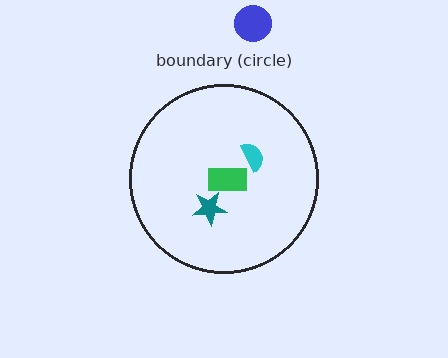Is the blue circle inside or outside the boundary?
Outside.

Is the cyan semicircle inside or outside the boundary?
Inside.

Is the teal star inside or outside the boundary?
Inside.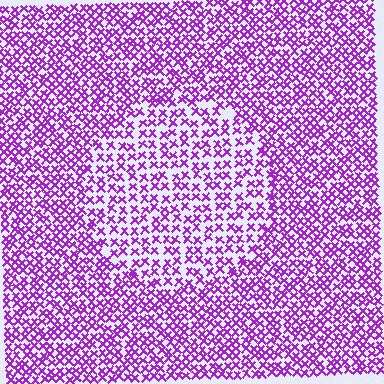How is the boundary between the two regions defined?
The boundary is defined by a change in element density (approximately 1.6x ratio). All elements are the same color, size, and shape.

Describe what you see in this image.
The image contains small purple elements arranged at two different densities. A circle-shaped region is visible where the elements are less densely packed than the surrounding area.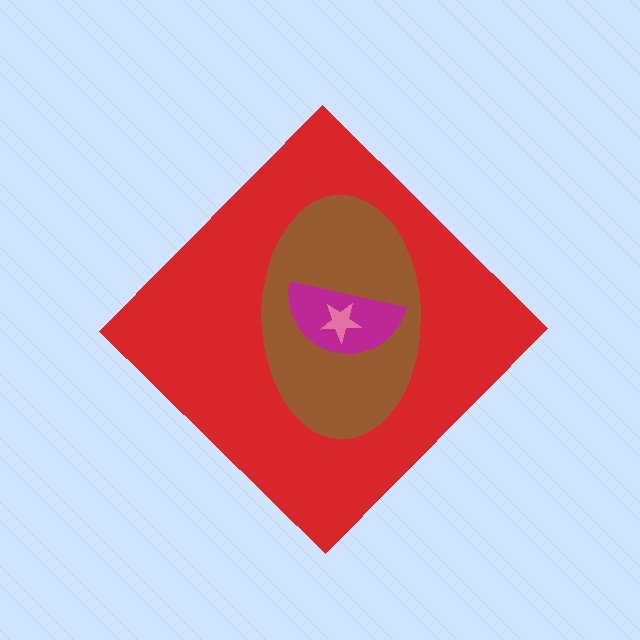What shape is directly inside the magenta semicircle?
The pink star.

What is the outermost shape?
The red diamond.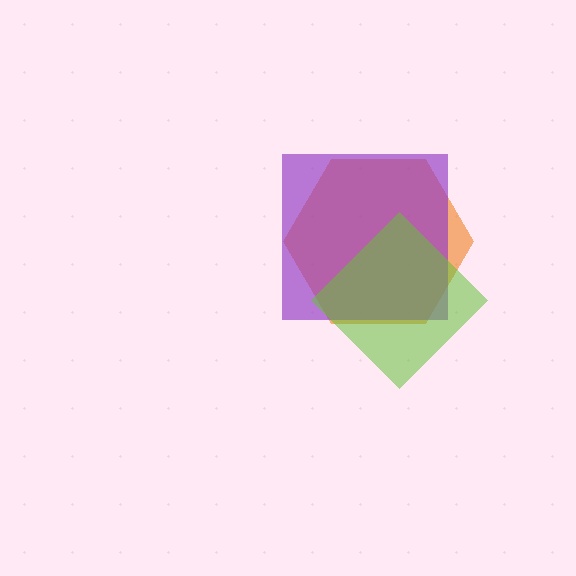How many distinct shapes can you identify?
There are 3 distinct shapes: an orange hexagon, a purple square, a lime diamond.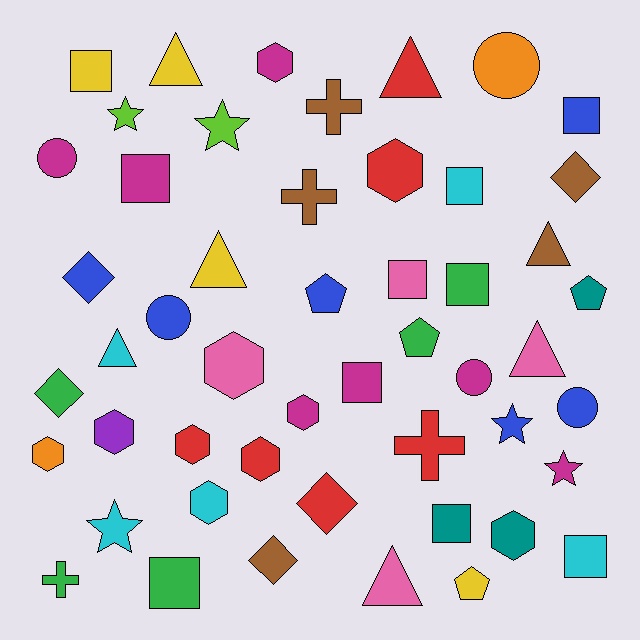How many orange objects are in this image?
There are 2 orange objects.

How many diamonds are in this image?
There are 5 diamonds.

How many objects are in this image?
There are 50 objects.